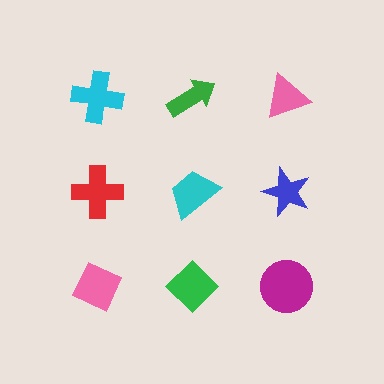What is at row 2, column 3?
A blue star.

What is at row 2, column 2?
A cyan trapezoid.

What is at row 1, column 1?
A cyan cross.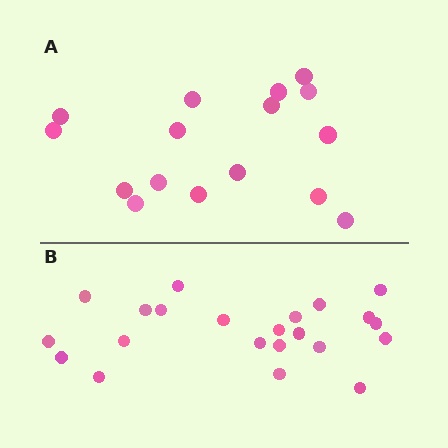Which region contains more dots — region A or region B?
Region B (the bottom region) has more dots.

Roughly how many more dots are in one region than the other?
Region B has about 6 more dots than region A.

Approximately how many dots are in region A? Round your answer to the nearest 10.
About 20 dots. (The exact count is 16, which rounds to 20.)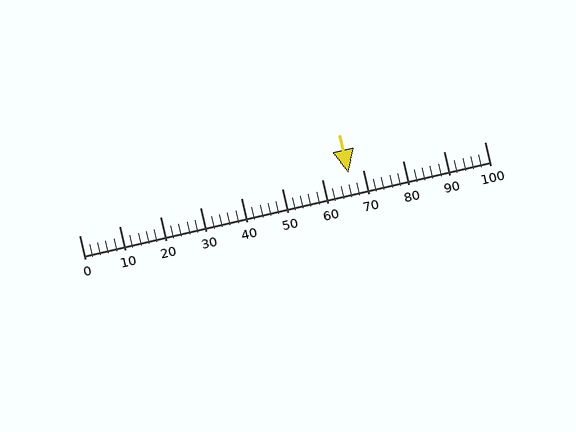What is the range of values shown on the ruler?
The ruler shows values from 0 to 100.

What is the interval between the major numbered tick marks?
The major tick marks are spaced 10 units apart.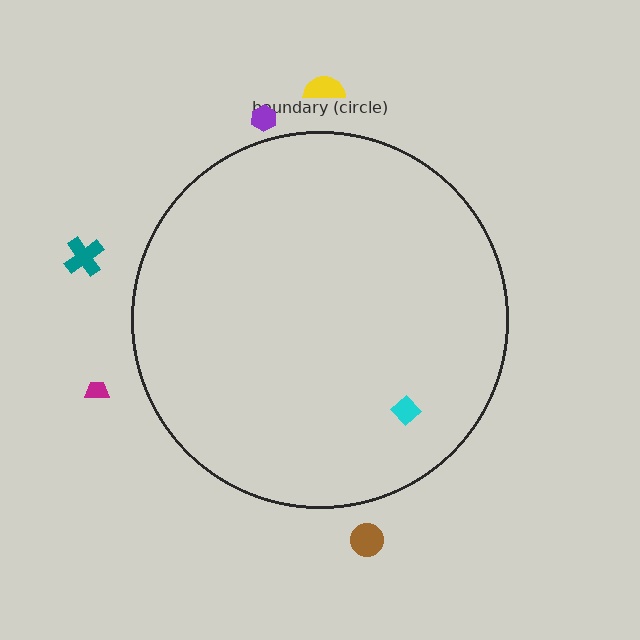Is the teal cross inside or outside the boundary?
Outside.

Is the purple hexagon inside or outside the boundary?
Outside.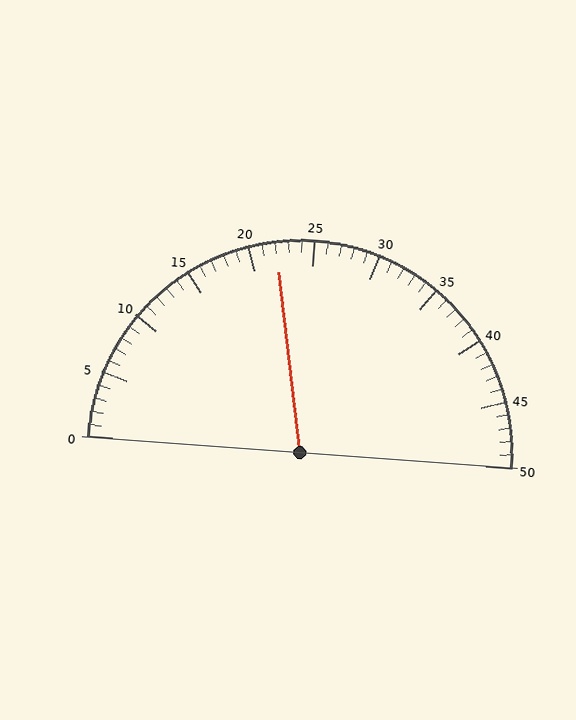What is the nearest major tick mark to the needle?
The nearest major tick mark is 20.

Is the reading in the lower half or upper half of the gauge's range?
The reading is in the lower half of the range (0 to 50).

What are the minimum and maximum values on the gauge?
The gauge ranges from 0 to 50.